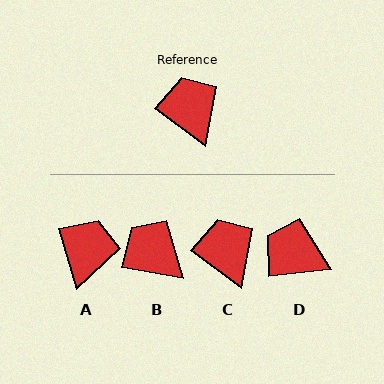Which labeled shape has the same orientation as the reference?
C.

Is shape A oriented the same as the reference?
No, it is off by about 37 degrees.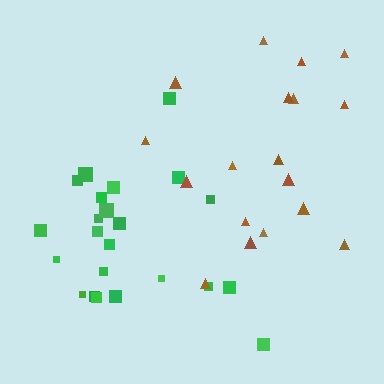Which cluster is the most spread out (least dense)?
Brown.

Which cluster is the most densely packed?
Green.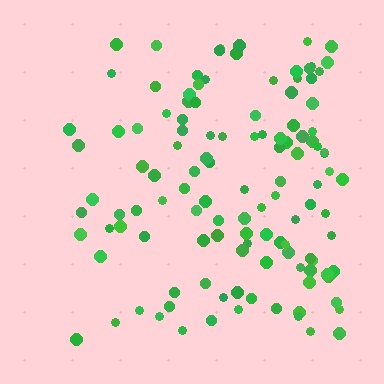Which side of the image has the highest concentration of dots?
The right.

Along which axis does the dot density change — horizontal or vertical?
Horizontal.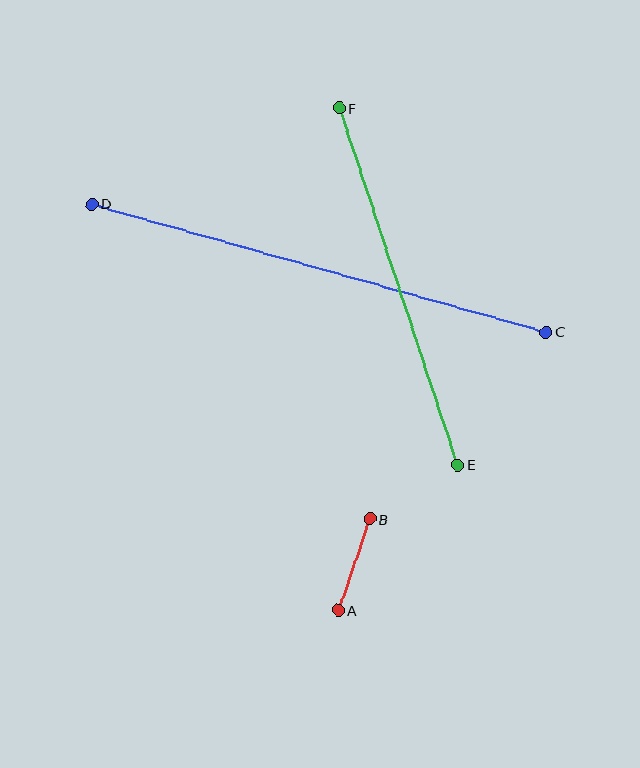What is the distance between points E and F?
The distance is approximately 376 pixels.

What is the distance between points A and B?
The distance is approximately 97 pixels.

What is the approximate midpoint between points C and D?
The midpoint is at approximately (319, 268) pixels.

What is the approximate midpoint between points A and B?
The midpoint is at approximately (354, 565) pixels.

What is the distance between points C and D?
The distance is approximately 472 pixels.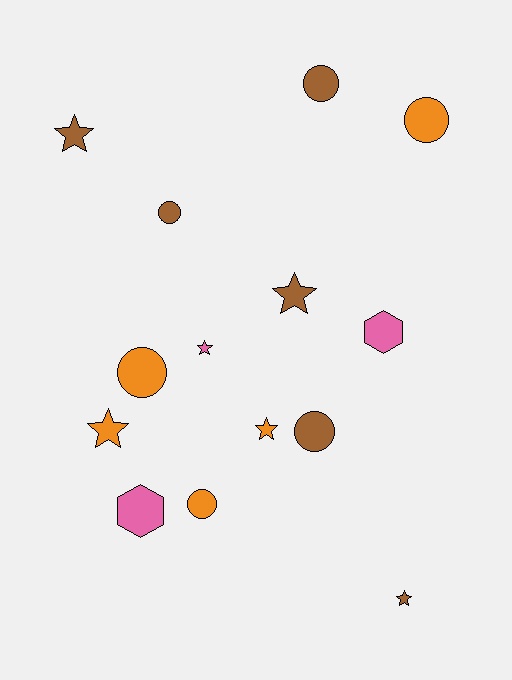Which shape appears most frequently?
Circle, with 6 objects.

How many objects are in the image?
There are 14 objects.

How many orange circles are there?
There are 3 orange circles.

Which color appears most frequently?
Brown, with 6 objects.